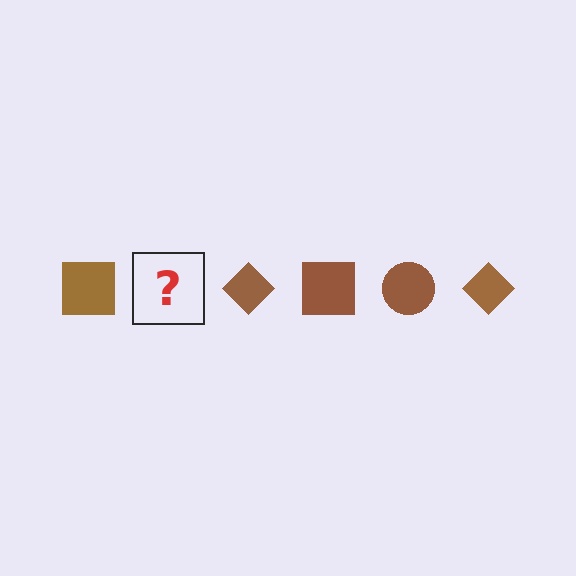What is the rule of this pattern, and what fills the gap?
The rule is that the pattern cycles through square, circle, diamond shapes in brown. The gap should be filled with a brown circle.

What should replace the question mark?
The question mark should be replaced with a brown circle.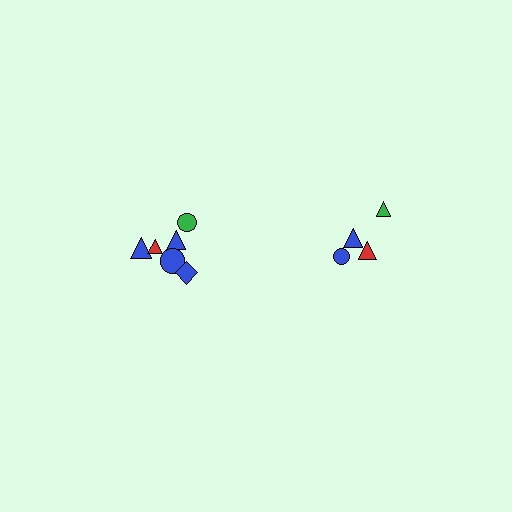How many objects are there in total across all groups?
There are 10 objects.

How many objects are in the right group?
There are 4 objects.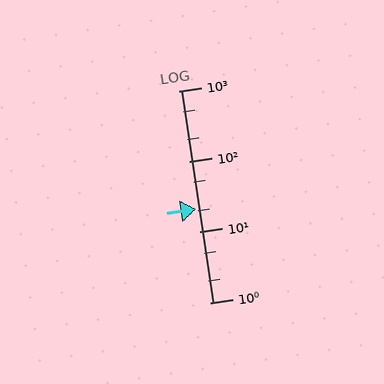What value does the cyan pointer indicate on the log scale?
The pointer indicates approximately 21.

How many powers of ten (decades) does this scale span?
The scale spans 3 decades, from 1 to 1000.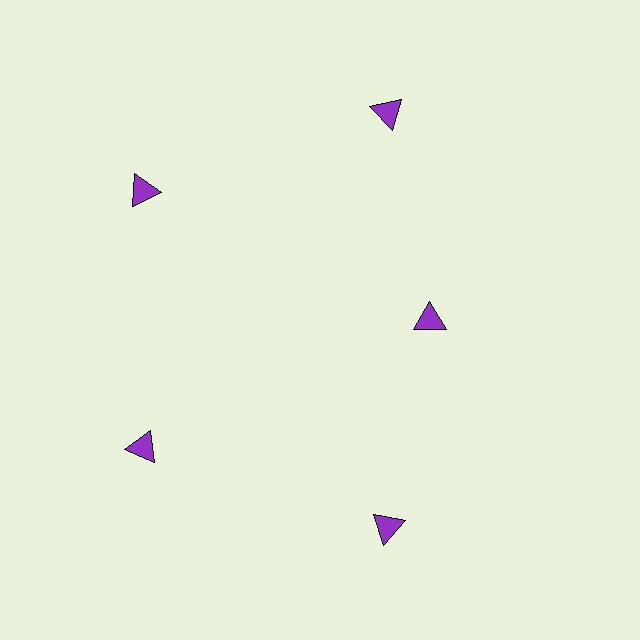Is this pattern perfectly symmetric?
No. The 5 purple triangles are arranged in a ring, but one element near the 3 o'clock position is pulled inward toward the center, breaking the 5-fold rotational symmetry.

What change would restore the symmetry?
The symmetry would be restored by moving it outward, back onto the ring so that all 5 triangles sit at equal angles and equal distance from the center.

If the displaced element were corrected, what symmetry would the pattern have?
It would have 5-fold rotational symmetry — the pattern would map onto itself every 72 degrees.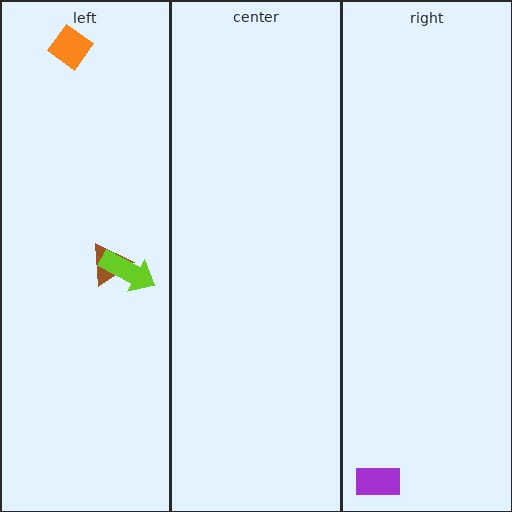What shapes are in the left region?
The orange diamond, the brown triangle, the lime arrow.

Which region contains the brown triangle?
The left region.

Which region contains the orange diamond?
The left region.